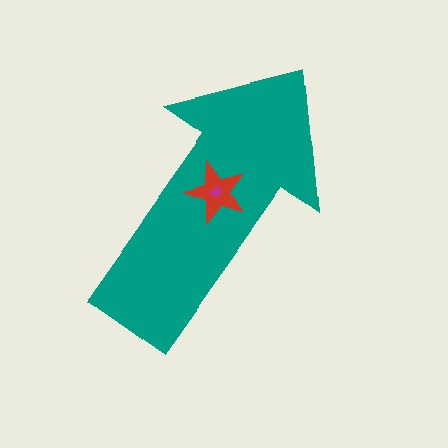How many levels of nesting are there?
3.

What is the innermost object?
The magenta trapezoid.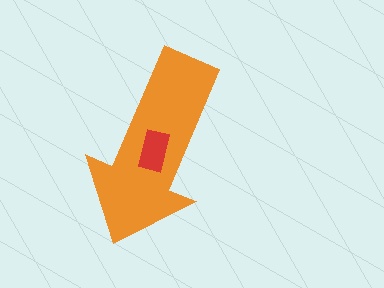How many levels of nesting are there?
2.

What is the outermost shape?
The orange arrow.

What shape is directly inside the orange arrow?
The red rectangle.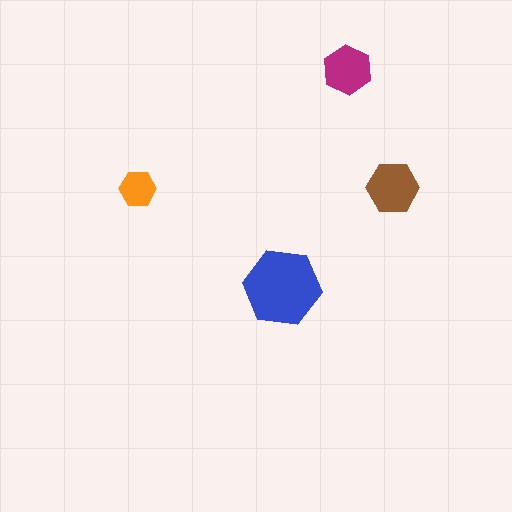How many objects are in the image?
There are 4 objects in the image.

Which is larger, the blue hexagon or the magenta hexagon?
The blue one.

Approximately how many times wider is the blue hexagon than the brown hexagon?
About 1.5 times wider.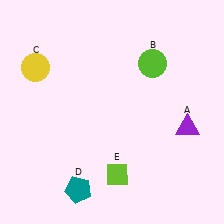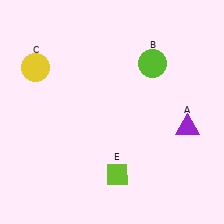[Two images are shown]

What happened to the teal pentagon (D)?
The teal pentagon (D) was removed in Image 2. It was in the bottom-left area of Image 1.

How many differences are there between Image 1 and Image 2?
There is 1 difference between the two images.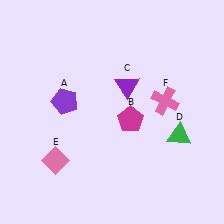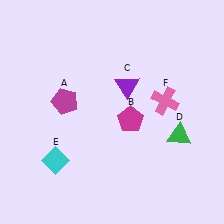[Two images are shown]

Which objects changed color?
A changed from purple to magenta. E changed from pink to cyan.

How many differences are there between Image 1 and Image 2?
There are 2 differences between the two images.